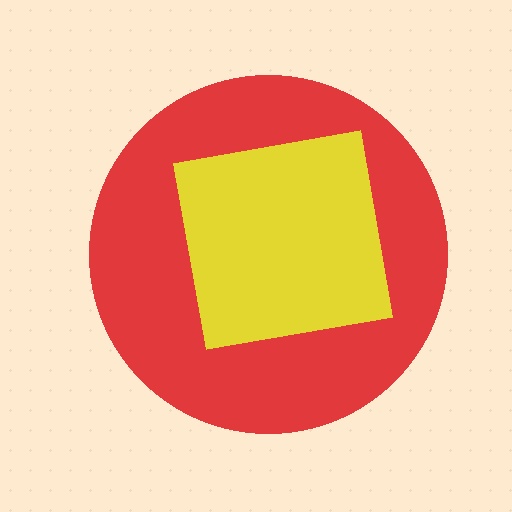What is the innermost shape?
The yellow square.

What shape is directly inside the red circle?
The yellow square.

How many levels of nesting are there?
2.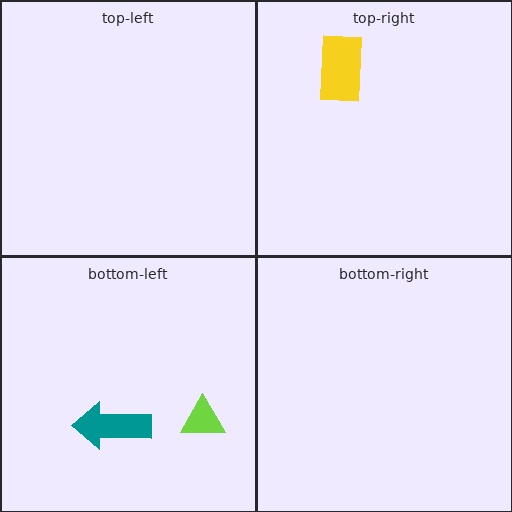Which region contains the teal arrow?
The bottom-left region.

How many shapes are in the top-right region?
1.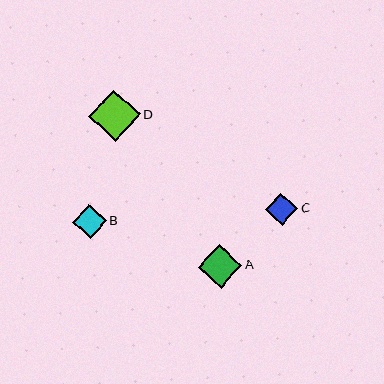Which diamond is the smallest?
Diamond C is the smallest with a size of approximately 32 pixels.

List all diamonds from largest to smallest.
From largest to smallest: D, A, B, C.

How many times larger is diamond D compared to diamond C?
Diamond D is approximately 1.6 times the size of diamond C.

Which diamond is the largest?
Diamond D is the largest with a size of approximately 52 pixels.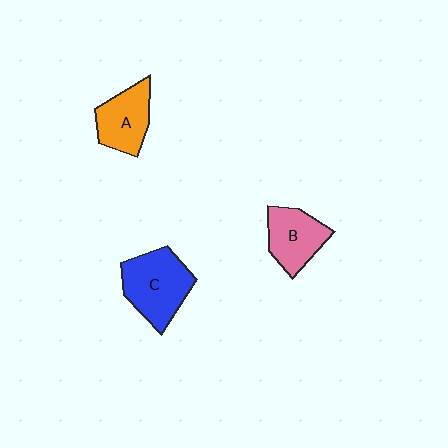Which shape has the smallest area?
Shape A (orange).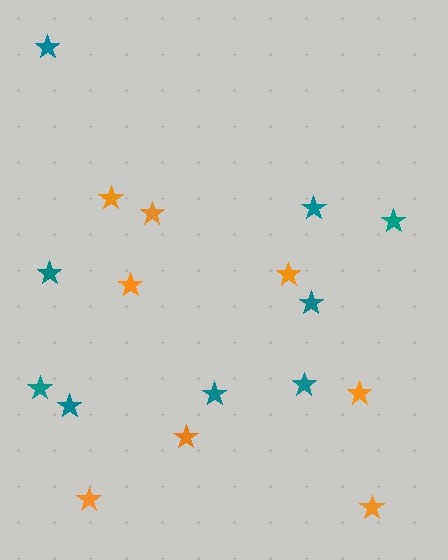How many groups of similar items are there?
There are 2 groups: one group of orange stars (8) and one group of teal stars (9).